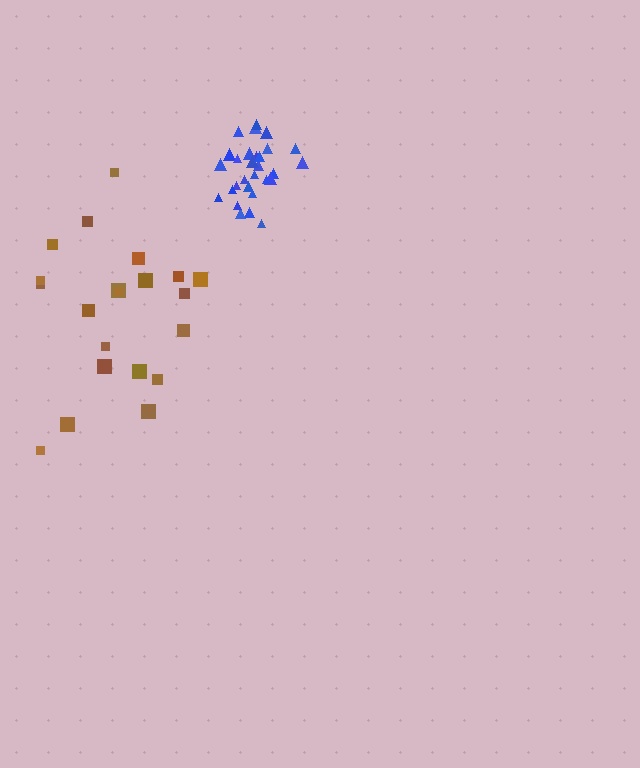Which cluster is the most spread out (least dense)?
Brown.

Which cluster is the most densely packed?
Blue.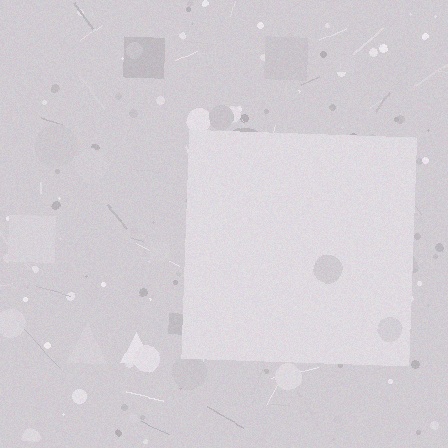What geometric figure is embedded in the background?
A square is embedded in the background.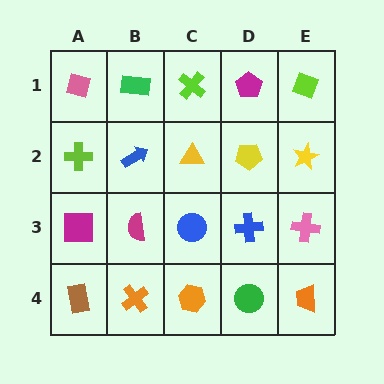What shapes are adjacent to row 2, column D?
A magenta pentagon (row 1, column D), a blue cross (row 3, column D), a yellow triangle (row 2, column C), a yellow star (row 2, column E).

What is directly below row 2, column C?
A blue circle.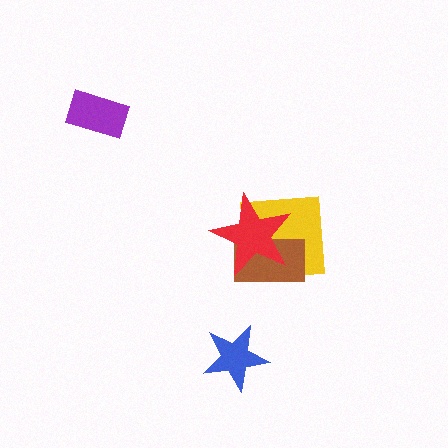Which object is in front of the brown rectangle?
The red star is in front of the brown rectangle.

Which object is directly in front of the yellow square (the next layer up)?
The brown rectangle is directly in front of the yellow square.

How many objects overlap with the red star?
2 objects overlap with the red star.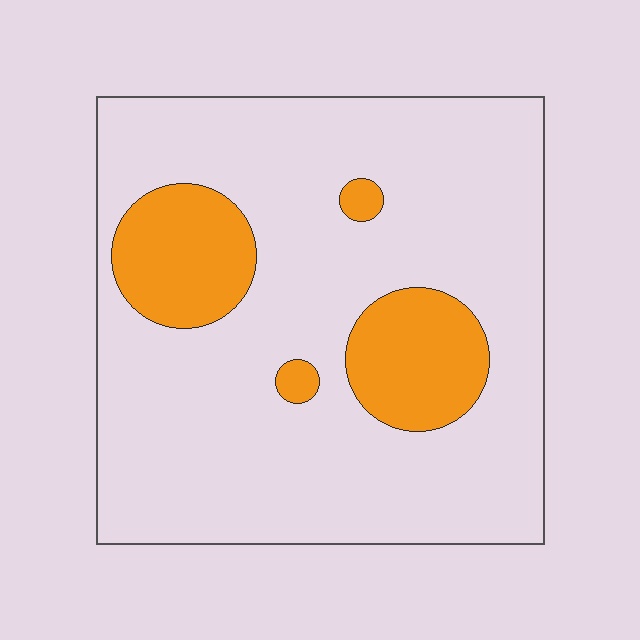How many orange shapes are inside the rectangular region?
4.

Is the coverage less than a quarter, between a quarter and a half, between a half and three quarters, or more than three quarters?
Less than a quarter.